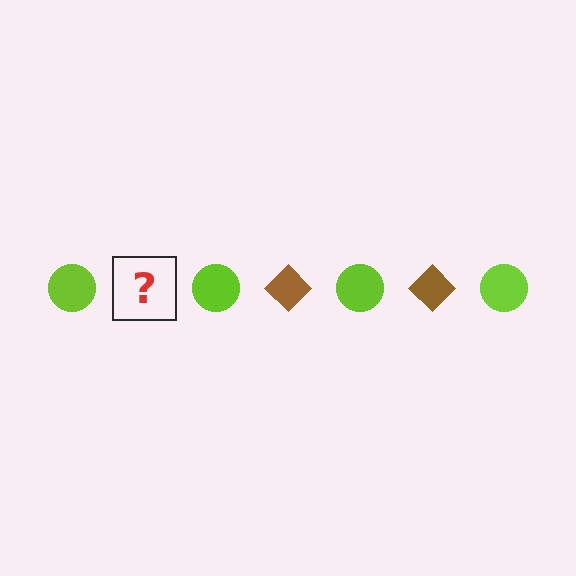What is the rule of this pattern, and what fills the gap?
The rule is that the pattern alternates between lime circle and brown diamond. The gap should be filled with a brown diamond.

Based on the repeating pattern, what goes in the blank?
The blank should be a brown diamond.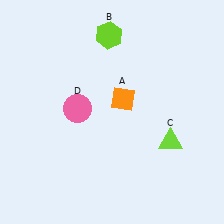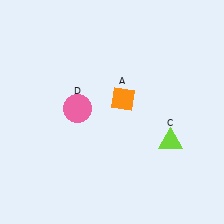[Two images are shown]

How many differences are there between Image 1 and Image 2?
There is 1 difference between the two images.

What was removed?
The lime hexagon (B) was removed in Image 2.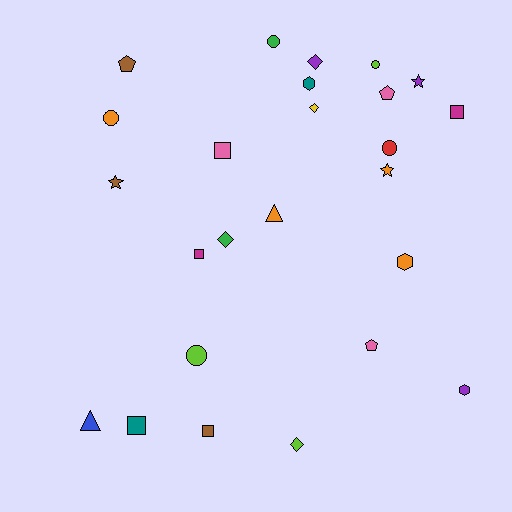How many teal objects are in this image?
There are 2 teal objects.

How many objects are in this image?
There are 25 objects.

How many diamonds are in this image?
There are 4 diamonds.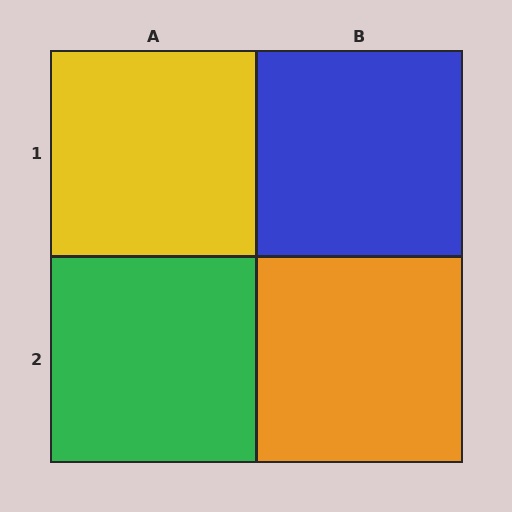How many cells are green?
1 cell is green.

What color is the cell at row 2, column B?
Orange.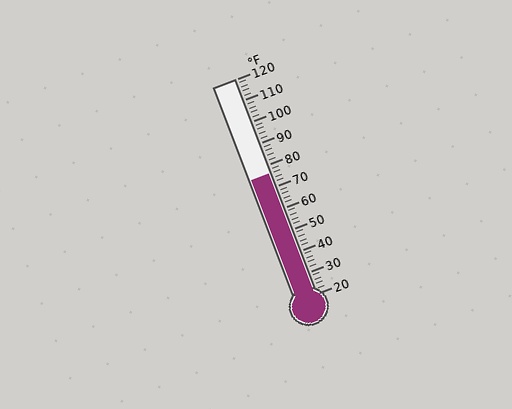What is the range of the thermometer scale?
The thermometer scale ranges from 20°F to 120°F.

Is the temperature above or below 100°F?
The temperature is below 100°F.